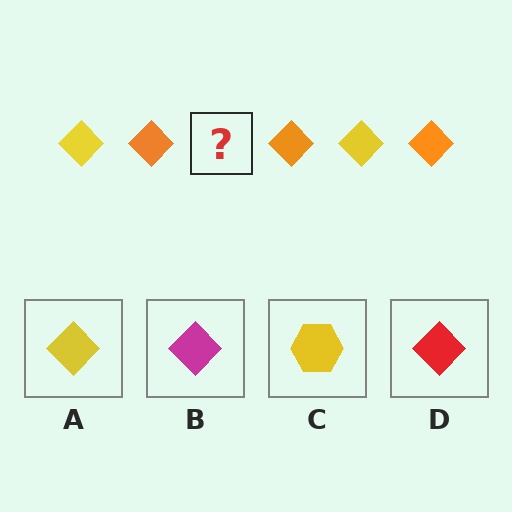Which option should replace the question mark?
Option A.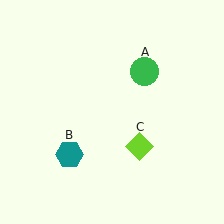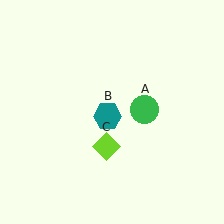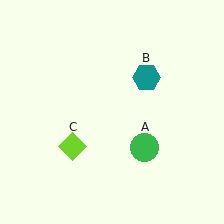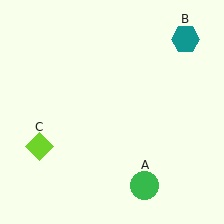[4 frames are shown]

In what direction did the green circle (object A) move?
The green circle (object A) moved down.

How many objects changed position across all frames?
3 objects changed position: green circle (object A), teal hexagon (object B), lime diamond (object C).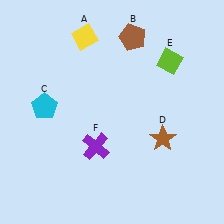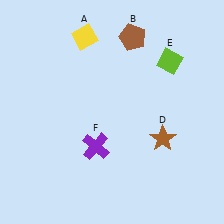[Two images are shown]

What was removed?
The cyan pentagon (C) was removed in Image 2.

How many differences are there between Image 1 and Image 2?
There is 1 difference between the two images.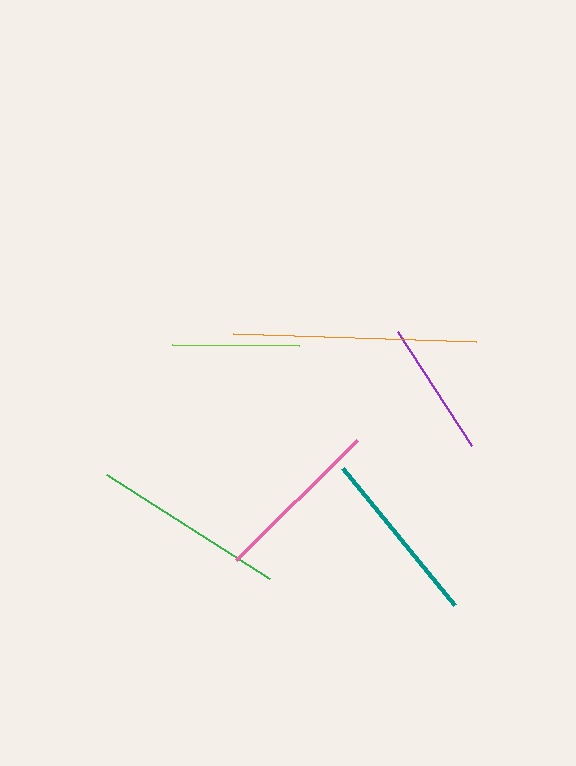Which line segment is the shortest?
The lime line is the shortest at approximately 127 pixels.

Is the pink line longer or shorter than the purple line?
The pink line is longer than the purple line.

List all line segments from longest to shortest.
From longest to shortest: orange, green, teal, pink, purple, lime.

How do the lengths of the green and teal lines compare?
The green and teal lines are approximately the same length.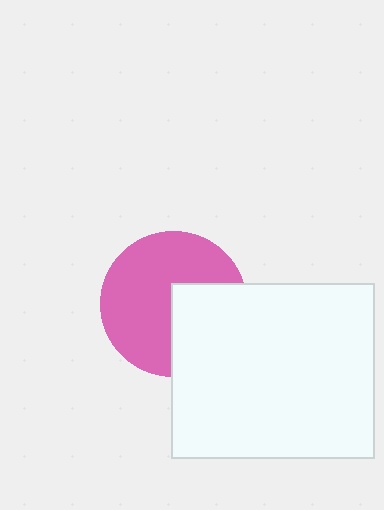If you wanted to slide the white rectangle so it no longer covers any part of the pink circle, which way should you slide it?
Slide it right — that is the most direct way to separate the two shapes.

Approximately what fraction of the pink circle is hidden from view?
Roughly 35% of the pink circle is hidden behind the white rectangle.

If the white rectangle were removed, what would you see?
You would see the complete pink circle.